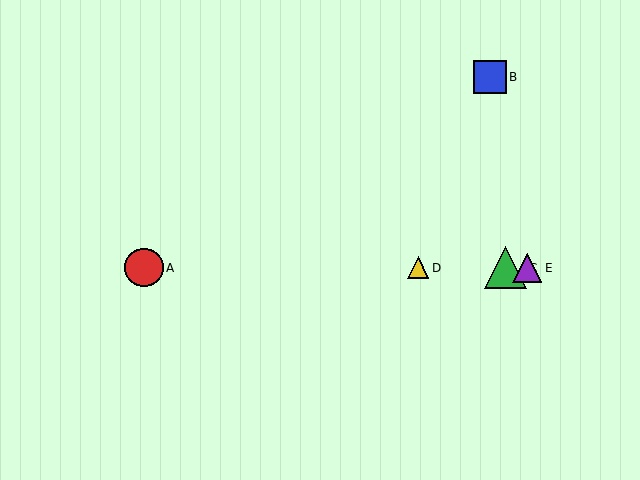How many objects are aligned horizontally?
4 objects (A, C, D, E) are aligned horizontally.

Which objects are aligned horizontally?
Objects A, C, D, E are aligned horizontally.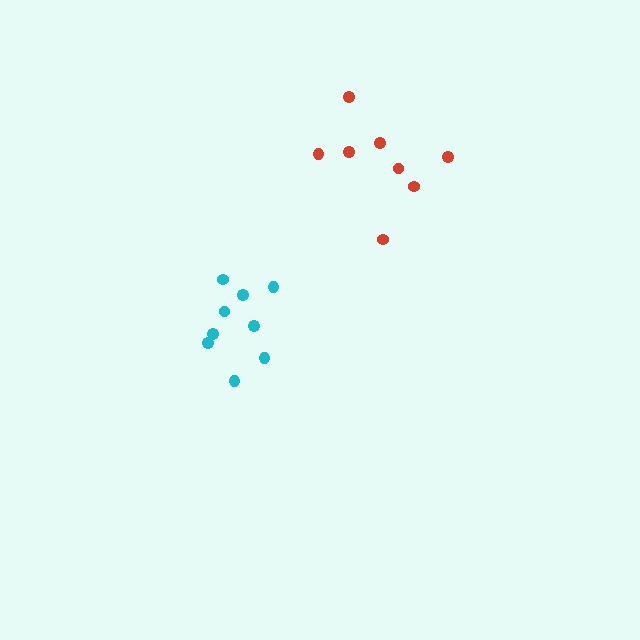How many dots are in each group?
Group 1: 8 dots, Group 2: 9 dots (17 total).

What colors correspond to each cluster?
The clusters are colored: red, cyan.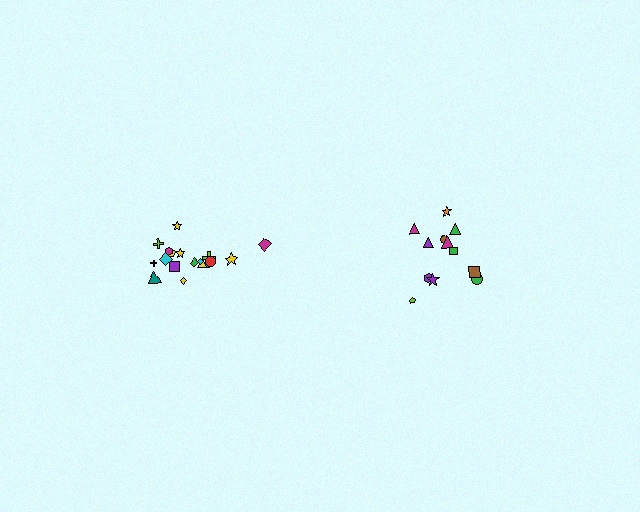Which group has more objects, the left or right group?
The left group.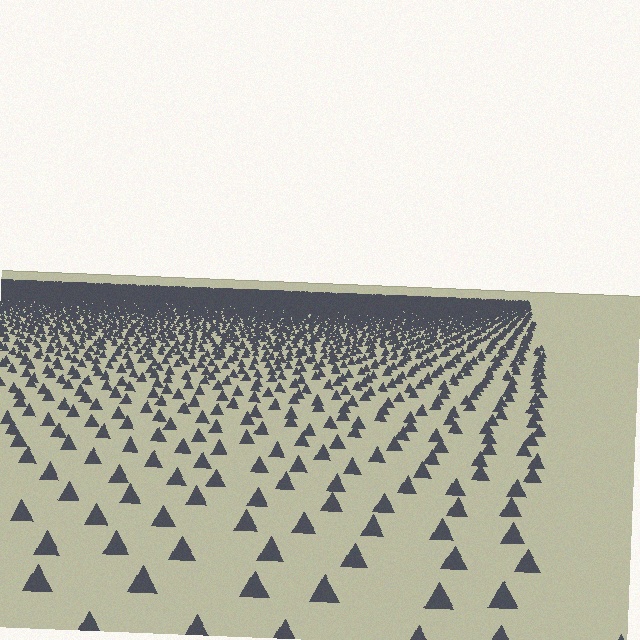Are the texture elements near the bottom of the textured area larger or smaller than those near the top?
Larger. Near the bottom, elements are closer to the viewer and appear at a bigger on-screen size.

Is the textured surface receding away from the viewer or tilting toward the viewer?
The surface is receding away from the viewer. Texture elements get smaller and denser toward the top.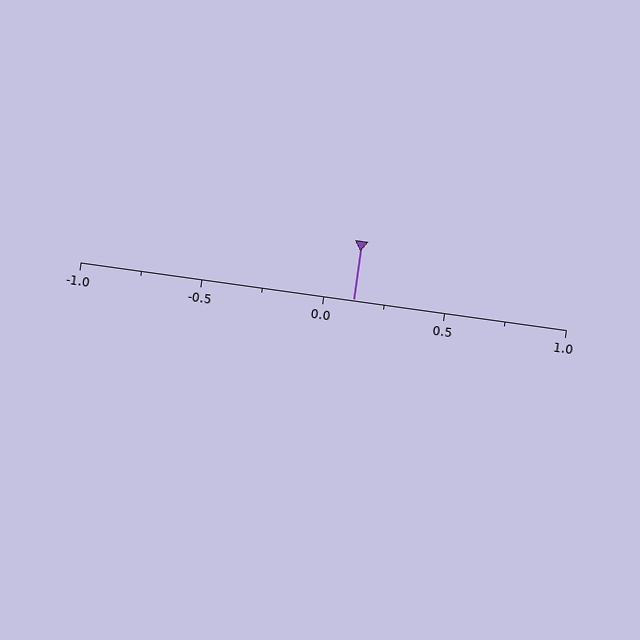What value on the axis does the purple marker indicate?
The marker indicates approximately 0.12.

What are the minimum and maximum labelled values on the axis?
The axis runs from -1.0 to 1.0.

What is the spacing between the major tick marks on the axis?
The major ticks are spaced 0.5 apart.